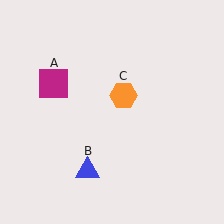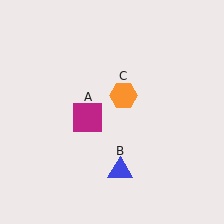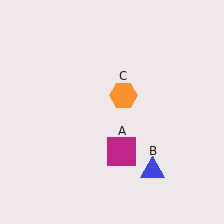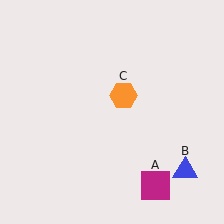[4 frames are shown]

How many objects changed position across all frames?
2 objects changed position: magenta square (object A), blue triangle (object B).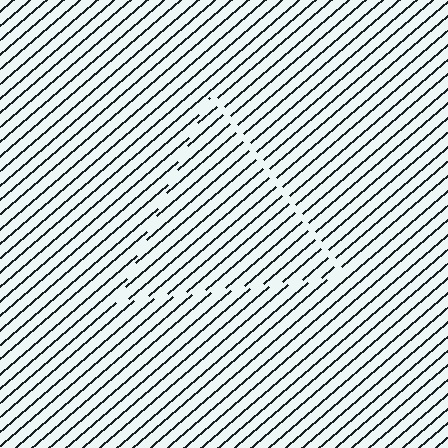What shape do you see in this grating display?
An illusory triangle. The interior of the shape contains the same grating, shifted by half a period — the contour is defined by the phase discontinuity where line-ends from the inner and outer gratings abut.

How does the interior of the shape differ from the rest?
The interior of the shape contains the same grating, shifted by half a period — the contour is defined by the phase discontinuity where line-ends from the inner and outer gratings abut.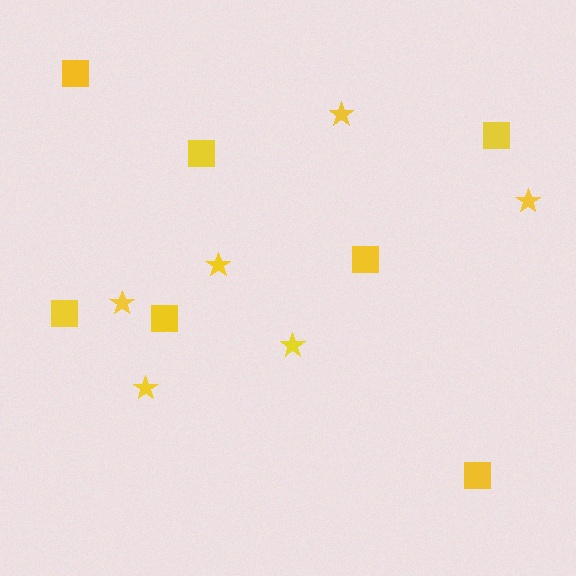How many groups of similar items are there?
There are 2 groups: one group of stars (6) and one group of squares (7).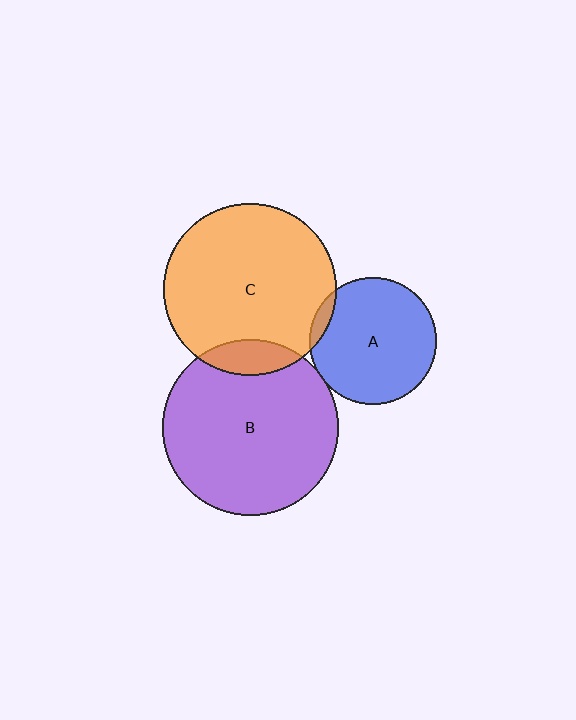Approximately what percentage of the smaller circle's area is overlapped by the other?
Approximately 10%.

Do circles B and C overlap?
Yes.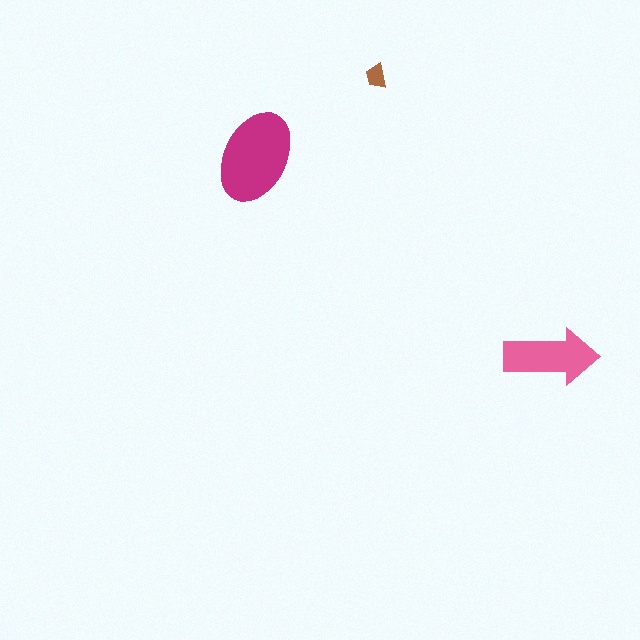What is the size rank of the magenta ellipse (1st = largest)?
1st.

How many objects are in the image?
There are 3 objects in the image.